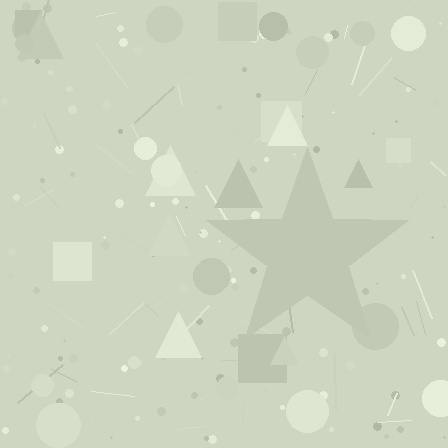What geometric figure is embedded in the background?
A star is embedded in the background.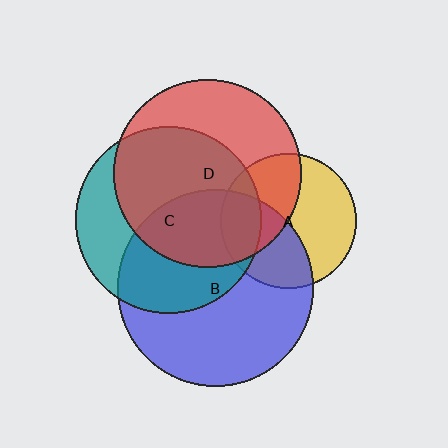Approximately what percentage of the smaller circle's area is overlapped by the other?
Approximately 30%.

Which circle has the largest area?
Circle B (blue).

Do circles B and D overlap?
Yes.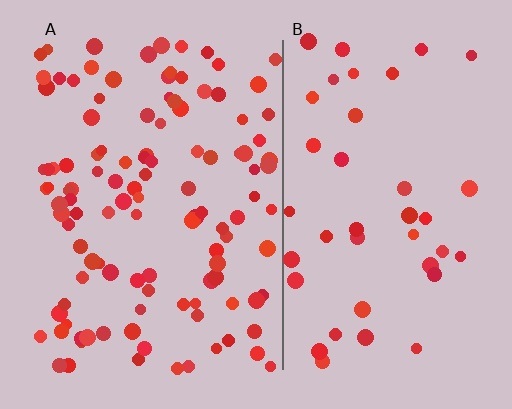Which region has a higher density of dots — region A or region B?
A (the left).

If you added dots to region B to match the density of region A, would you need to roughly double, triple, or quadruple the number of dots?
Approximately triple.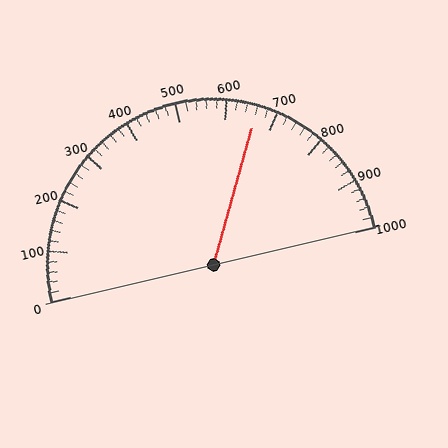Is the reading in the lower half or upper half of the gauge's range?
The reading is in the upper half of the range (0 to 1000).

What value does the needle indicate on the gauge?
The needle indicates approximately 660.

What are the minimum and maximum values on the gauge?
The gauge ranges from 0 to 1000.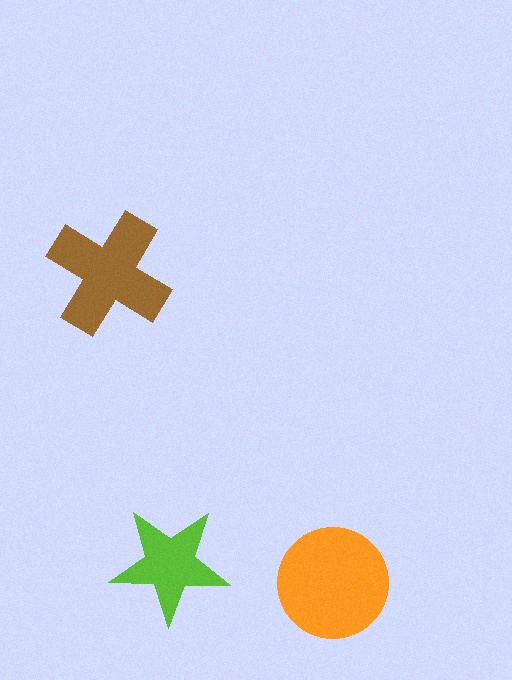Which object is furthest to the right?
The orange circle is rightmost.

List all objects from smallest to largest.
The lime star, the brown cross, the orange circle.